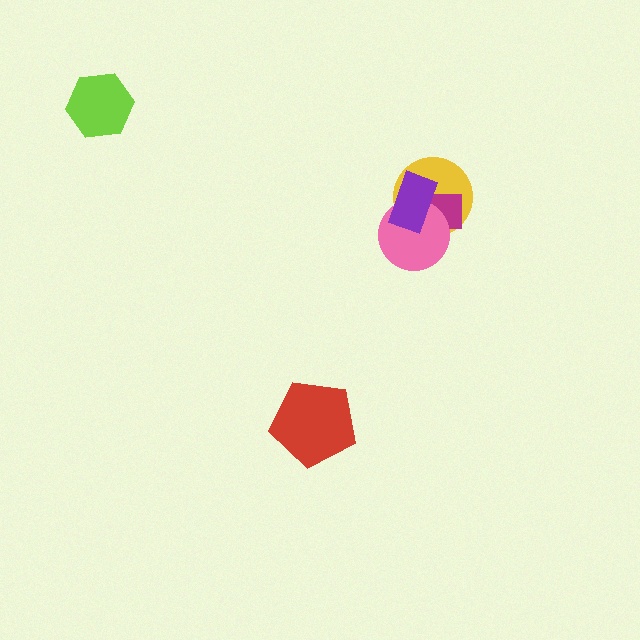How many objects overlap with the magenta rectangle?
3 objects overlap with the magenta rectangle.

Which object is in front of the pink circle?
The purple rectangle is in front of the pink circle.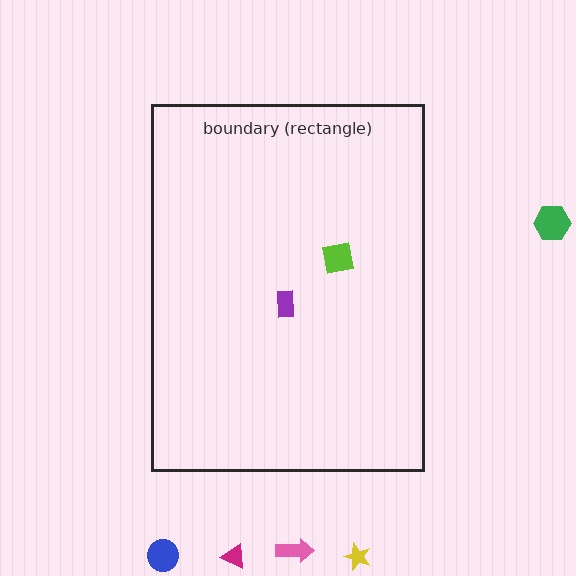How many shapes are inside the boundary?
2 inside, 5 outside.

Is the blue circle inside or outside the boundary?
Outside.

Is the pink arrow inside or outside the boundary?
Outside.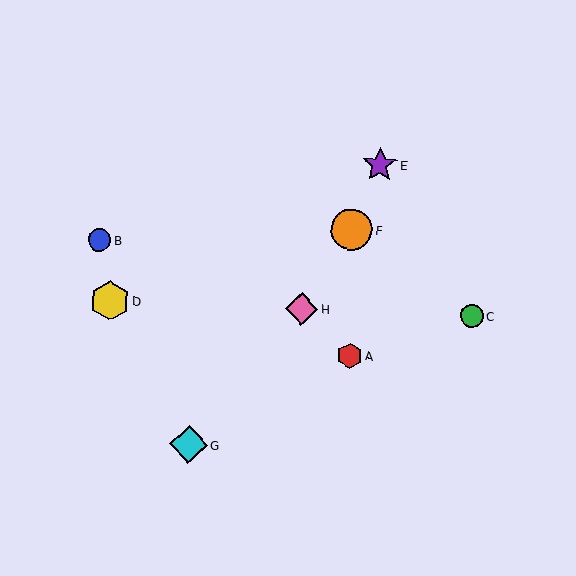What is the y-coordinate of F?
Object F is at y≈230.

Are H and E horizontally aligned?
No, H is at y≈309 and E is at y≈165.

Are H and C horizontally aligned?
Yes, both are at y≈309.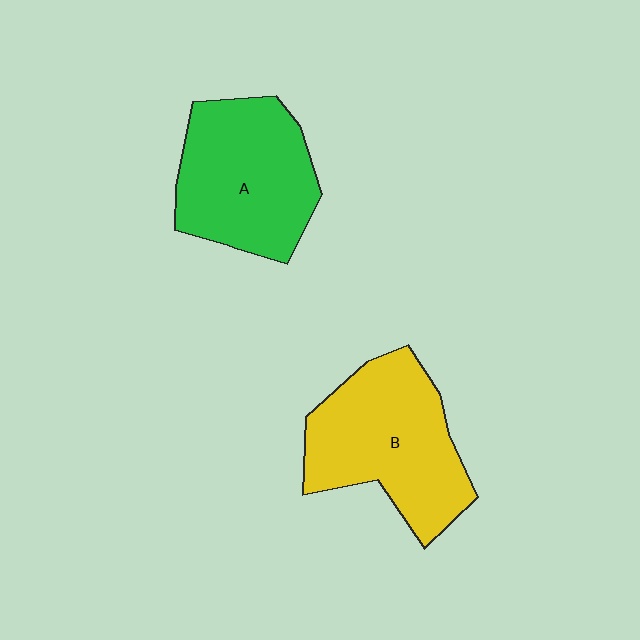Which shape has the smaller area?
Shape A (green).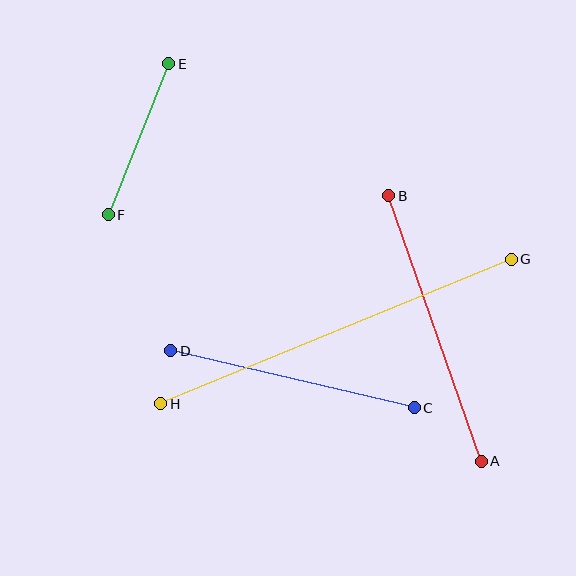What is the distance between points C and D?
The distance is approximately 250 pixels.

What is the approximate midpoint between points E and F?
The midpoint is at approximately (138, 139) pixels.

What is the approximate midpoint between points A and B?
The midpoint is at approximately (435, 328) pixels.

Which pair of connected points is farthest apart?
Points G and H are farthest apart.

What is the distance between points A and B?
The distance is approximately 281 pixels.